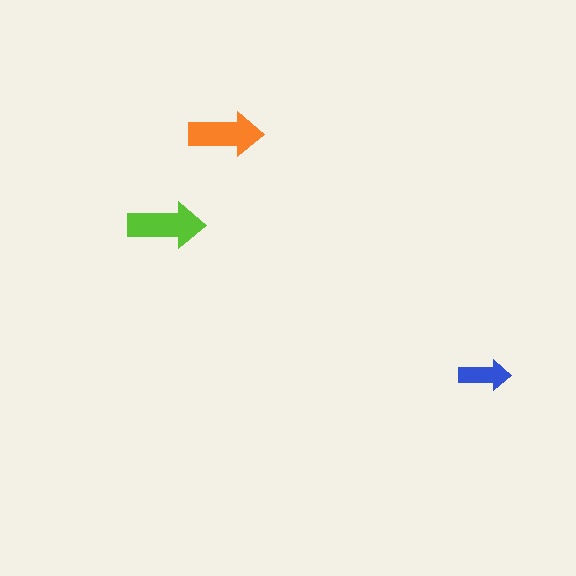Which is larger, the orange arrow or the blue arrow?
The orange one.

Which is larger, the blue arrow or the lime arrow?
The lime one.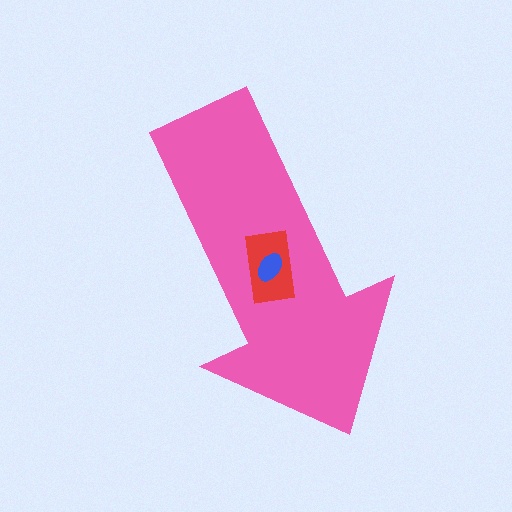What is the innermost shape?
The blue ellipse.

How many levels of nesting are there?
3.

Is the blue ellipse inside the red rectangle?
Yes.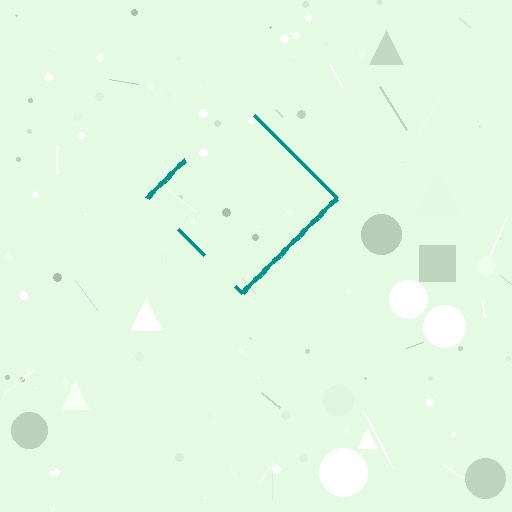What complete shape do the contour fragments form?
The contour fragments form a diamond.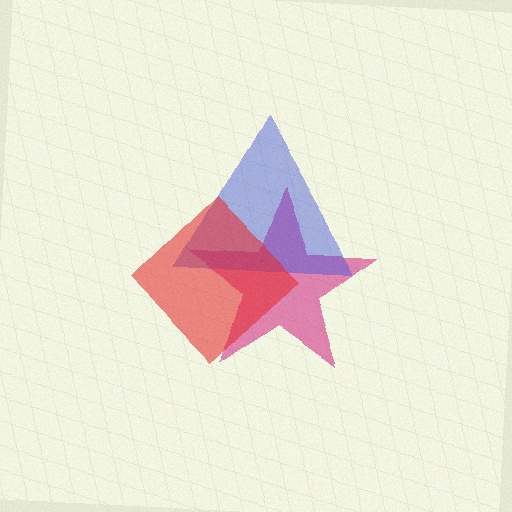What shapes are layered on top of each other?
The layered shapes are: a magenta star, a blue triangle, a red diamond.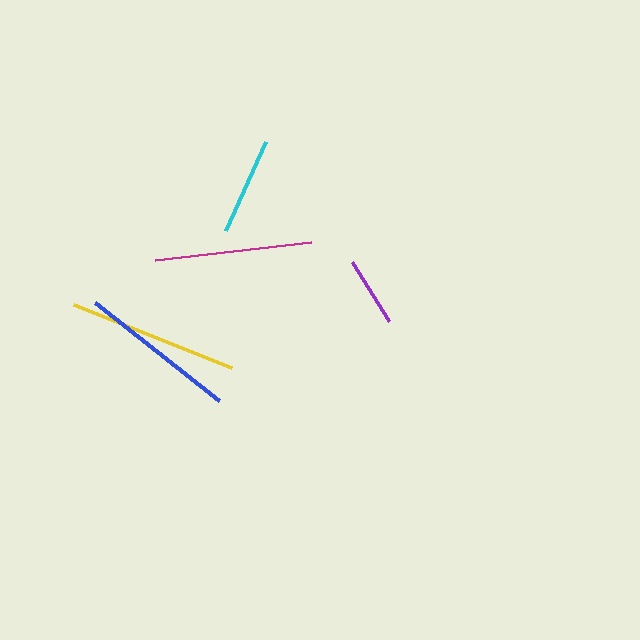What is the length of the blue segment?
The blue segment is approximately 158 pixels long.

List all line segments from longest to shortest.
From longest to shortest: yellow, blue, magenta, cyan, purple.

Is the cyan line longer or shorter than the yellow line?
The yellow line is longer than the cyan line.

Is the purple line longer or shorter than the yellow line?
The yellow line is longer than the purple line.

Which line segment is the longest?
The yellow line is the longest at approximately 170 pixels.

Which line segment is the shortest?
The purple line is the shortest at approximately 71 pixels.